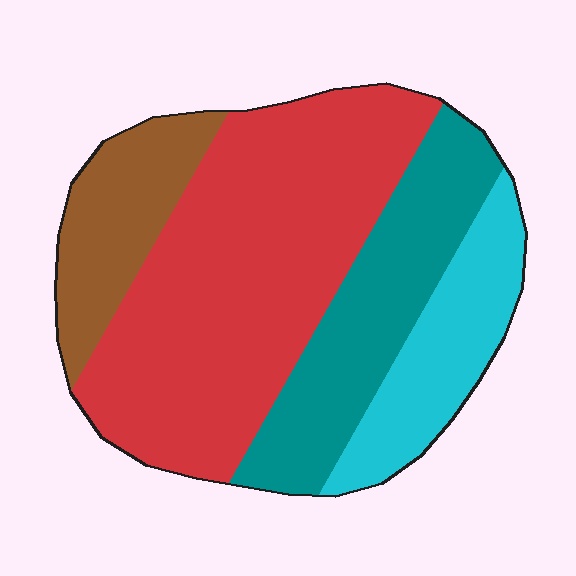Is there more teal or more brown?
Teal.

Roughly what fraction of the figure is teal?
Teal covers roughly 20% of the figure.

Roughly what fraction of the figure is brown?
Brown takes up less than a quarter of the figure.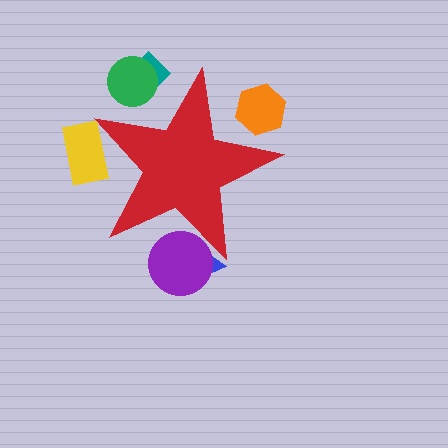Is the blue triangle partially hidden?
Yes, the blue triangle is partially hidden behind the red star.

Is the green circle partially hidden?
Yes, the green circle is partially hidden behind the red star.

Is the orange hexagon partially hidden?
Yes, the orange hexagon is partially hidden behind the red star.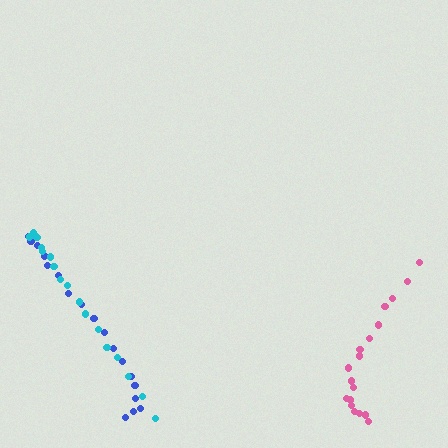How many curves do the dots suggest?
There are 3 distinct paths.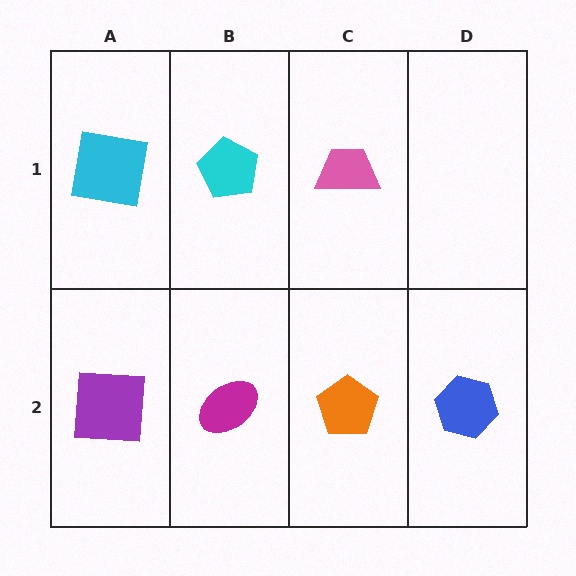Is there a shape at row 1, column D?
No, that cell is empty.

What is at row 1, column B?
A cyan pentagon.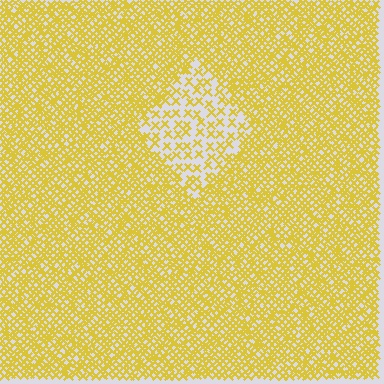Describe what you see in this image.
The image contains small yellow elements arranged at two different densities. A diamond-shaped region is visible where the elements are less densely packed than the surrounding area.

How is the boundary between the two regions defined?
The boundary is defined by a change in element density (approximately 2.6x ratio). All elements are the same color, size, and shape.